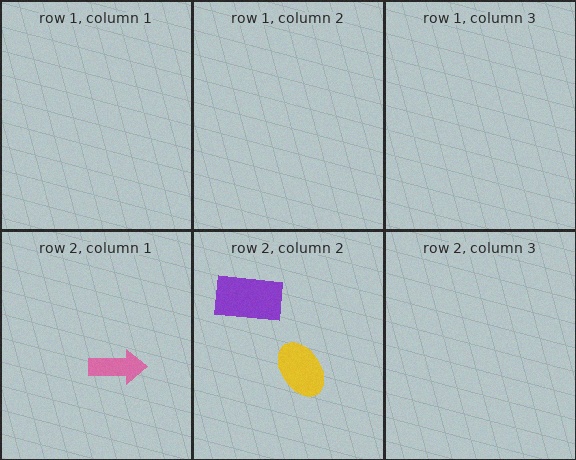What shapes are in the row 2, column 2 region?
The purple rectangle, the yellow ellipse.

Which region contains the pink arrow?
The row 2, column 1 region.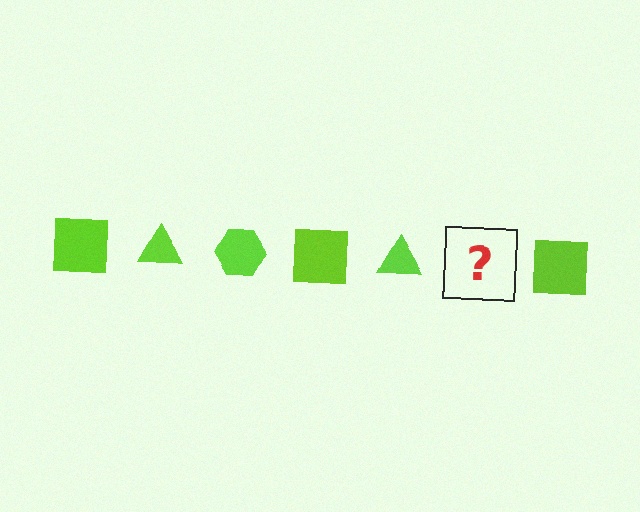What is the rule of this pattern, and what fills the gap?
The rule is that the pattern cycles through square, triangle, hexagon shapes in lime. The gap should be filled with a lime hexagon.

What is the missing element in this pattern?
The missing element is a lime hexagon.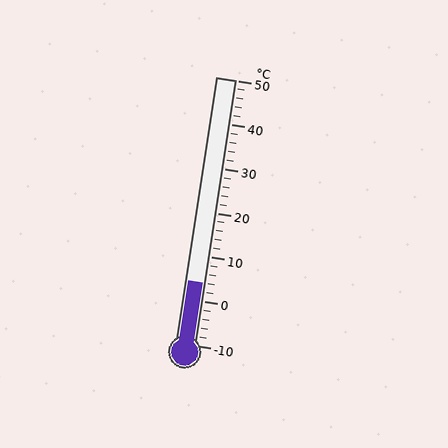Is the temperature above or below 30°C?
The temperature is below 30°C.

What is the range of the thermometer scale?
The thermometer scale ranges from -10°C to 50°C.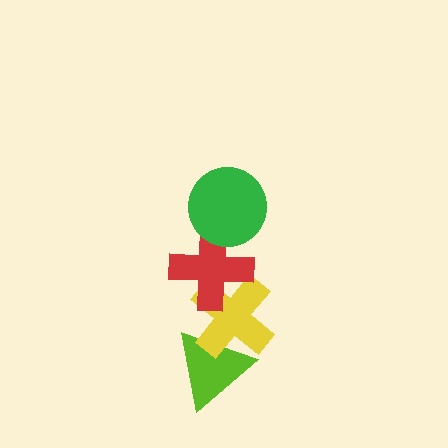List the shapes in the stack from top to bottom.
From top to bottom: the green circle, the red cross, the yellow cross, the lime triangle.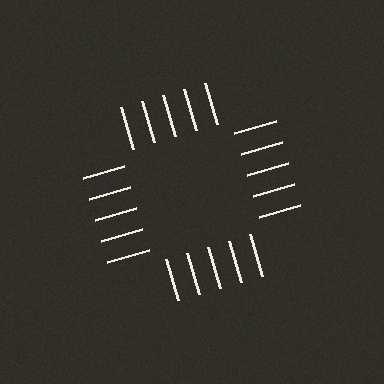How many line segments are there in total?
20 — 5 along each of the 4 edges.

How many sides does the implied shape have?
4 sides — the line-ends trace a square.